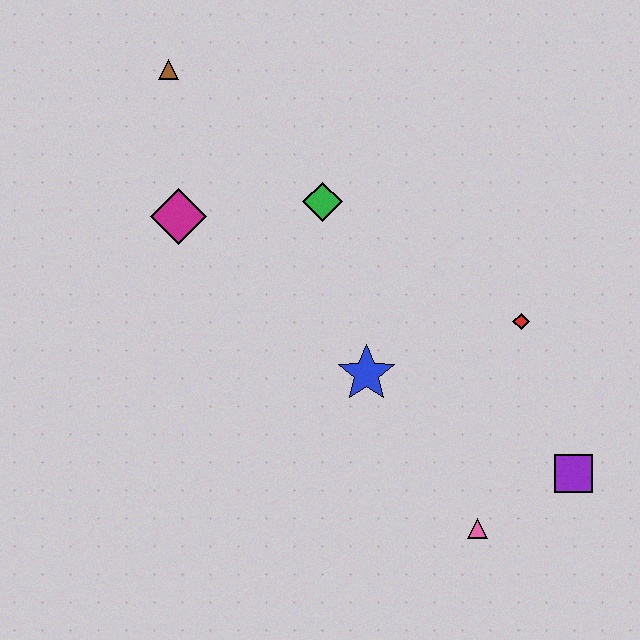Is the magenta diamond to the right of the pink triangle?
No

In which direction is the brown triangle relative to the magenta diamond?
The brown triangle is above the magenta diamond.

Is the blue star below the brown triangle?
Yes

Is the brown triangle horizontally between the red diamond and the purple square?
No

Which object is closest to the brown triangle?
The magenta diamond is closest to the brown triangle.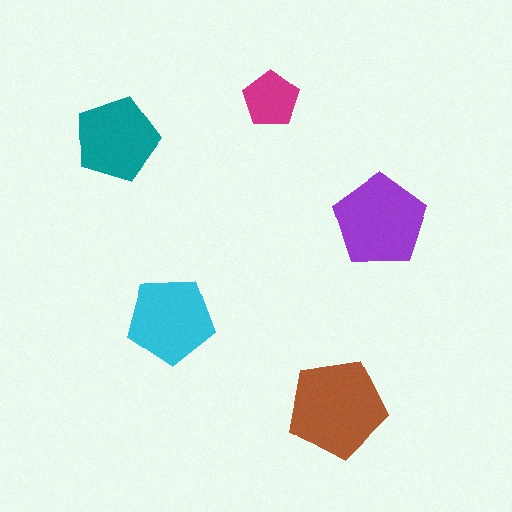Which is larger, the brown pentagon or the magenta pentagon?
The brown one.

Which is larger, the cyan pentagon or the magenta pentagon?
The cyan one.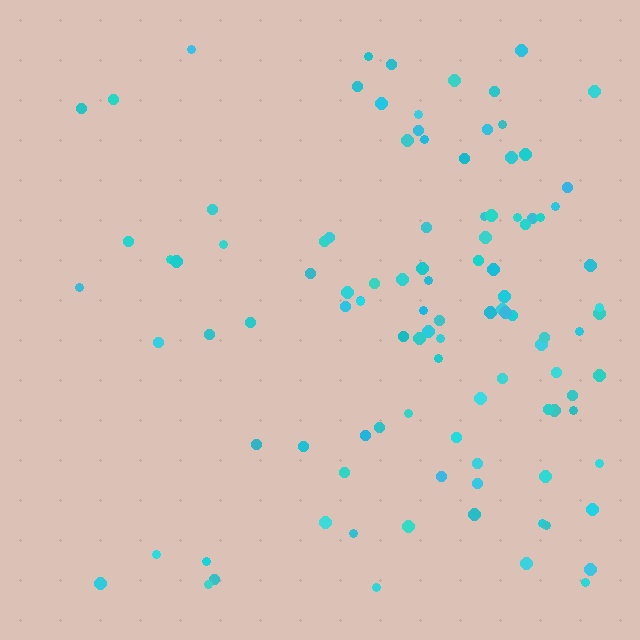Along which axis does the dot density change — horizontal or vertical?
Horizontal.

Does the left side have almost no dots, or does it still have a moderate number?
Still a moderate number, just noticeably fewer than the right.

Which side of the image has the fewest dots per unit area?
The left.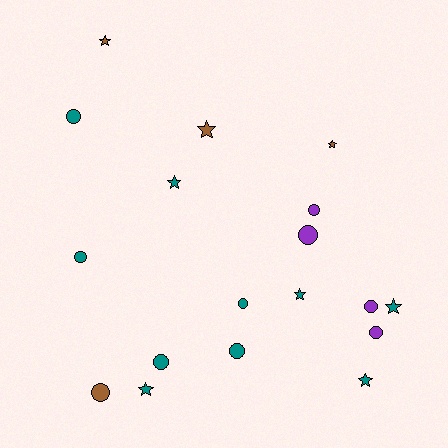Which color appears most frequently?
Teal, with 10 objects.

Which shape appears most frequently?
Circle, with 10 objects.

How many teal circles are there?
There are 5 teal circles.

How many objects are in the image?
There are 18 objects.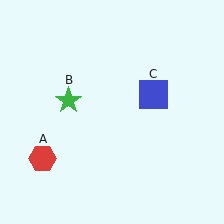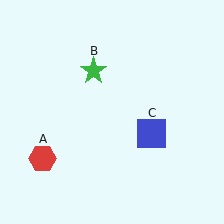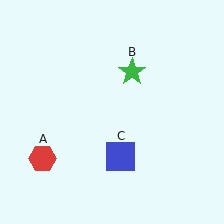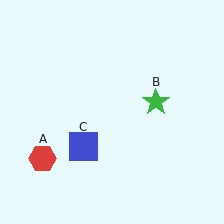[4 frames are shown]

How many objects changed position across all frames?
2 objects changed position: green star (object B), blue square (object C).